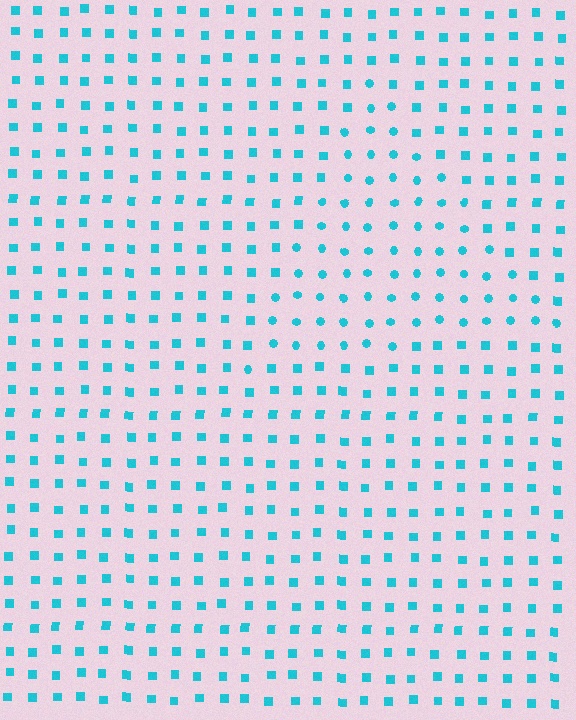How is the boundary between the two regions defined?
The boundary is defined by a change in element shape: circles inside vs. squares outside. All elements share the same color and spacing.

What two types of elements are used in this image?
The image uses circles inside the triangle region and squares outside it.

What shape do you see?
I see a triangle.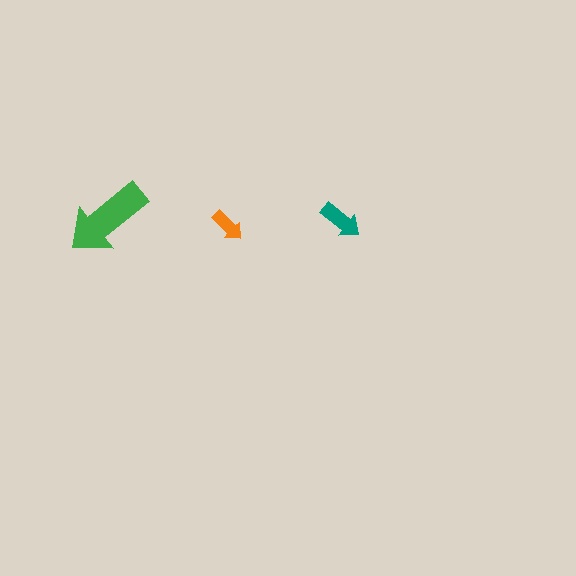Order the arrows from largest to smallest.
the green one, the teal one, the orange one.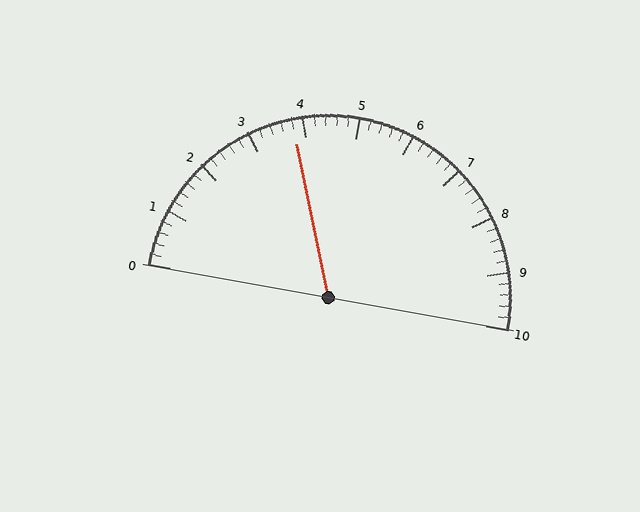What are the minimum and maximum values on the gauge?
The gauge ranges from 0 to 10.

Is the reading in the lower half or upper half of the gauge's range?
The reading is in the lower half of the range (0 to 10).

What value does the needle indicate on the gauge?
The needle indicates approximately 3.8.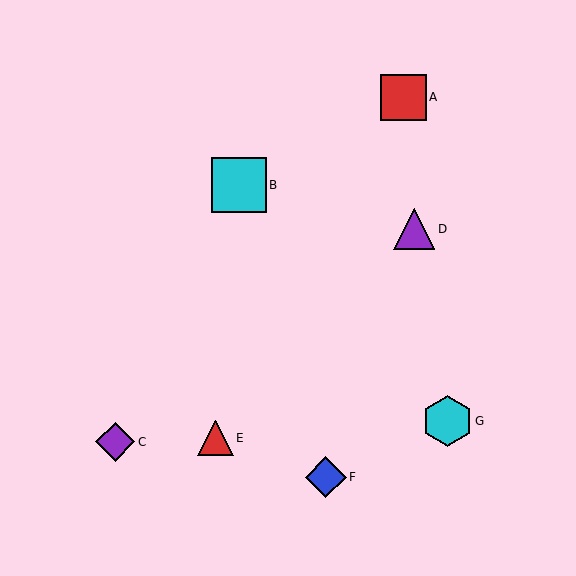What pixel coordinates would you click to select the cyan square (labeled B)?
Click at (239, 185) to select the cyan square B.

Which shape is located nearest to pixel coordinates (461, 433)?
The cyan hexagon (labeled G) at (447, 421) is nearest to that location.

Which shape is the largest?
The cyan square (labeled B) is the largest.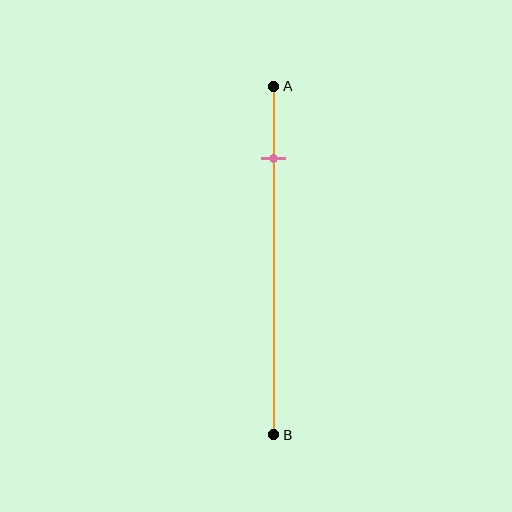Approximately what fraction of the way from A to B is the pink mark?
The pink mark is approximately 20% of the way from A to B.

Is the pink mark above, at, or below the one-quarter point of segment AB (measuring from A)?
The pink mark is above the one-quarter point of segment AB.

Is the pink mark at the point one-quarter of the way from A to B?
No, the mark is at about 20% from A, not at the 25% one-quarter point.